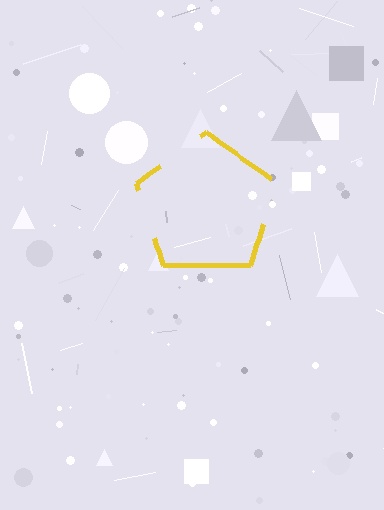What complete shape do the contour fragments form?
The contour fragments form a pentagon.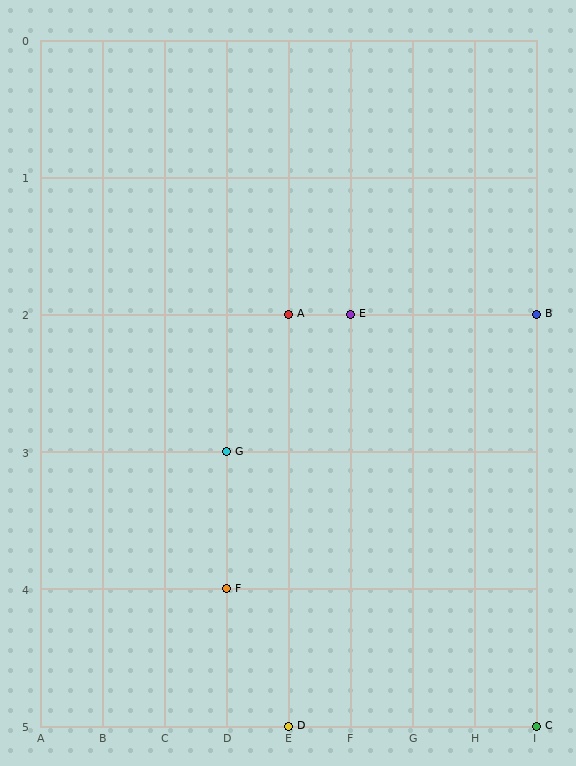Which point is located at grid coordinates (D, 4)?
Point F is at (D, 4).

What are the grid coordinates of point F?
Point F is at grid coordinates (D, 4).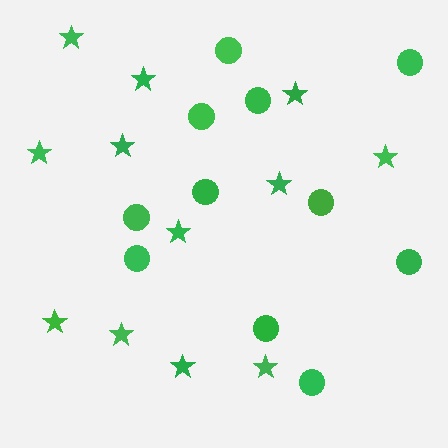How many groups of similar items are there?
There are 2 groups: one group of circles (11) and one group of stars (12).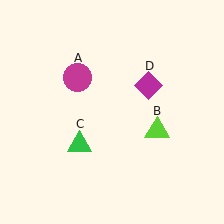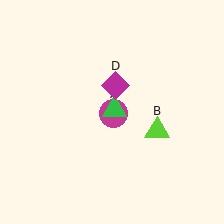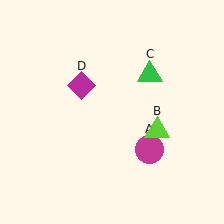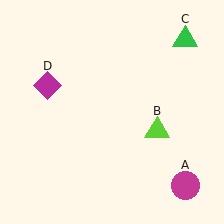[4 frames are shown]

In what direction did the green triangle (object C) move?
The green triangle (object C) moved up and to the right.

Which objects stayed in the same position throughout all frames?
Lime triangle (object B) remained stationary.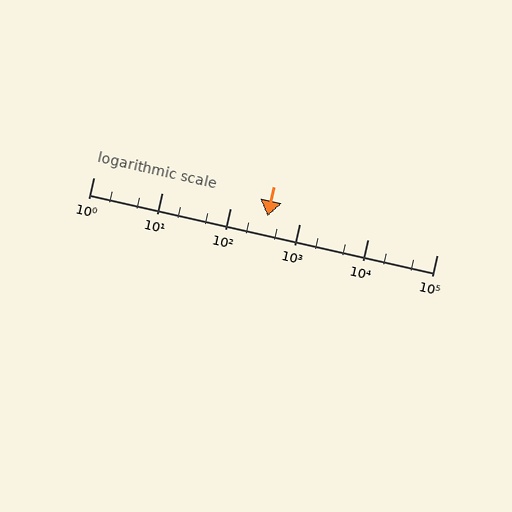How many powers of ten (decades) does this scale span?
The scale spans 5 decades, from 1 to 100000.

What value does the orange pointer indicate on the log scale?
The pointer indicates approximately 340.